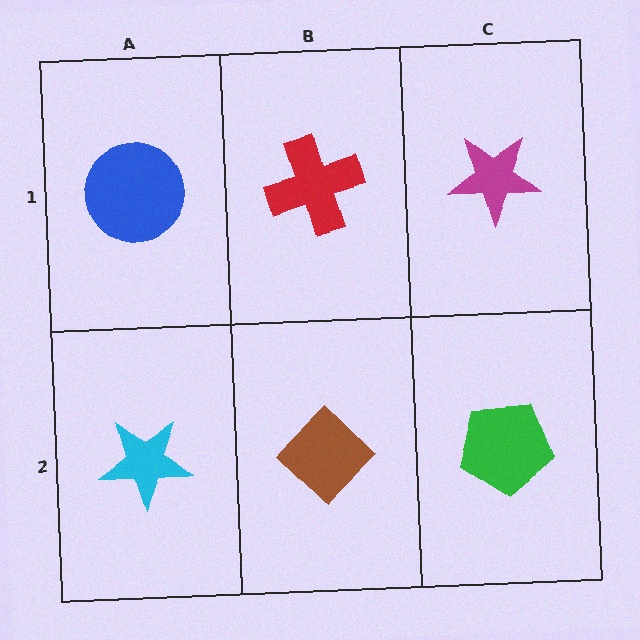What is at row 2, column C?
A green pentagon.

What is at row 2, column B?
A brown diamond.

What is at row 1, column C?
A magenta star.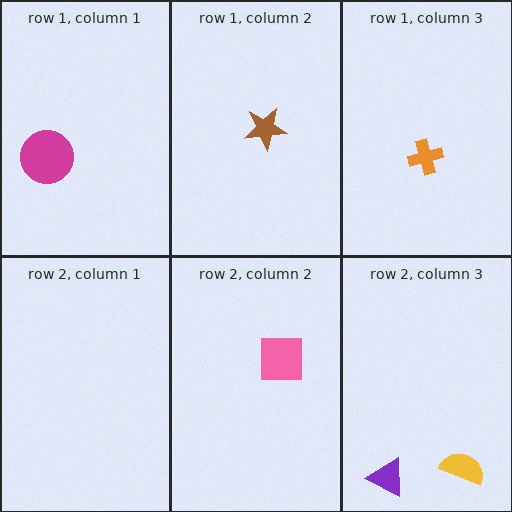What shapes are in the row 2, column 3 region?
The purple triangle, the yellow semicircle.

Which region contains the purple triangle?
The row 2, column 3 region.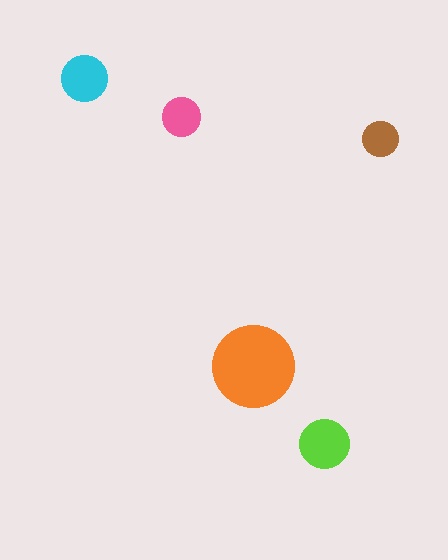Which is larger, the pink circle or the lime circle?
The lime one.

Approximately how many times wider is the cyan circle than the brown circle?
About 1.5 times wider.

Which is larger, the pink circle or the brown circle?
The pink one.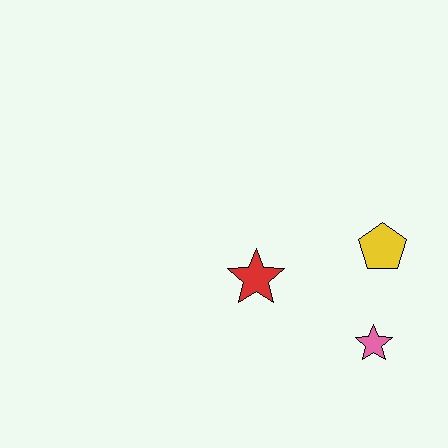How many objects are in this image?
There are 3 objects.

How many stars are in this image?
There are 2 stars.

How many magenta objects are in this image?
There are no magenta objects.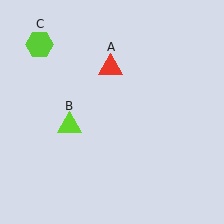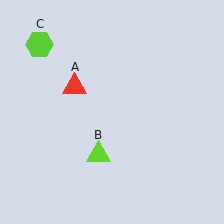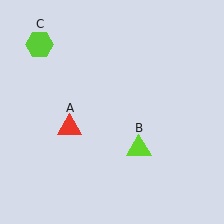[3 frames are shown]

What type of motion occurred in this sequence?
The red triangle (object A), lime triangle (object B) rotated counterclockwise around the center of the scene.